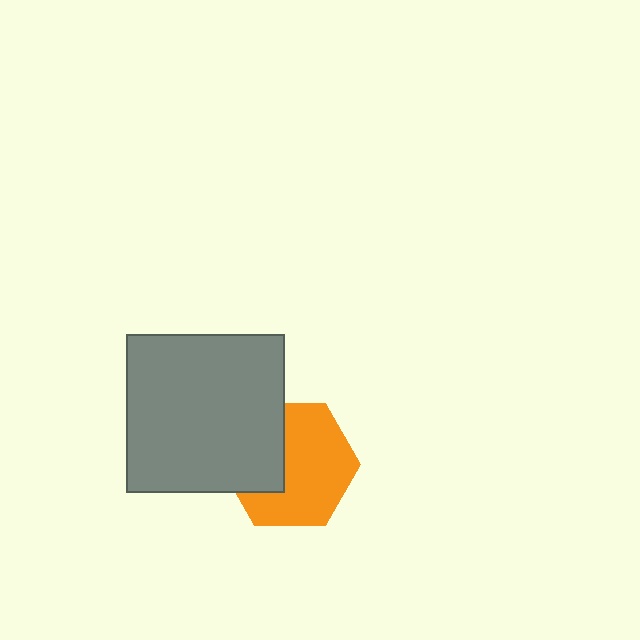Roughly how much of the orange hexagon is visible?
About half of it is visible (roughly 64%).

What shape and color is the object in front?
The object in front is a gray square.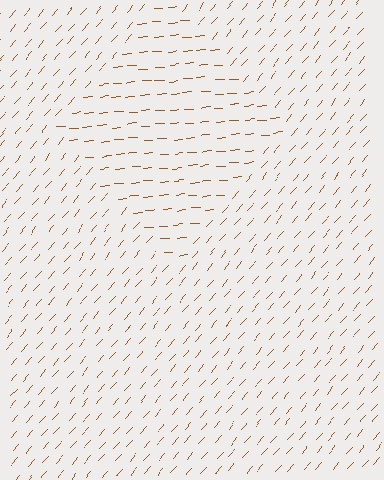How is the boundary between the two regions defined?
The boundary is defined purely by a change in line orientation (approximately 45 degrees difference). All lines are the same color and thickness.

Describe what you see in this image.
The image is filled with small brown line segments. A diamond region in the image has lines oriented differently from the surrounding lines, creating a visible texture boundary.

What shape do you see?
I see a diamond.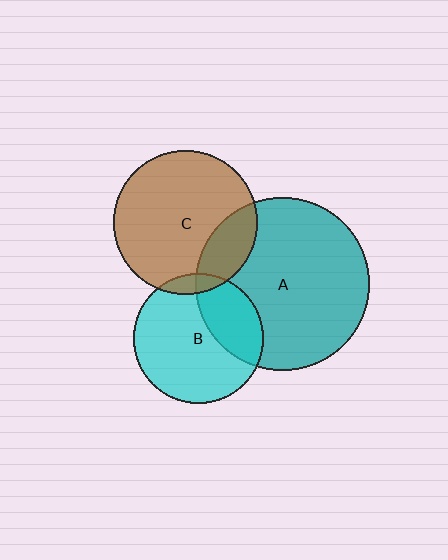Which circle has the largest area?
Circle A (teal).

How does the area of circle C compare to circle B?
Approximately 1.2 times.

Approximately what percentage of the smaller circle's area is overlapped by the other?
Approximately 20%.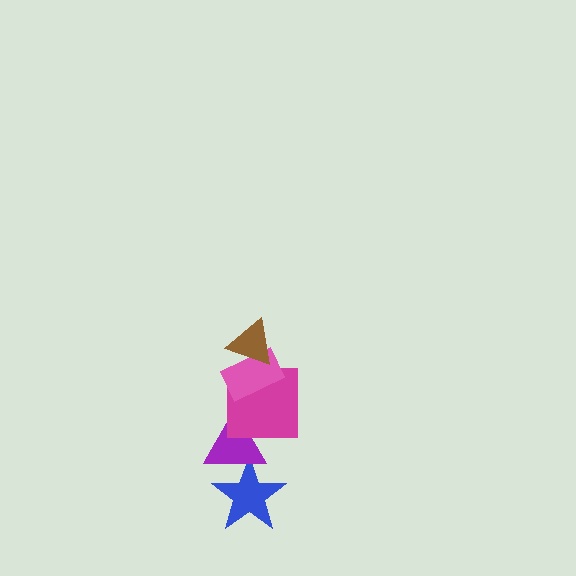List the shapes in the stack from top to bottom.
From top to bottom: the brown triangle, the pink rectangle, the magenta square, the purple triangle, the blue star.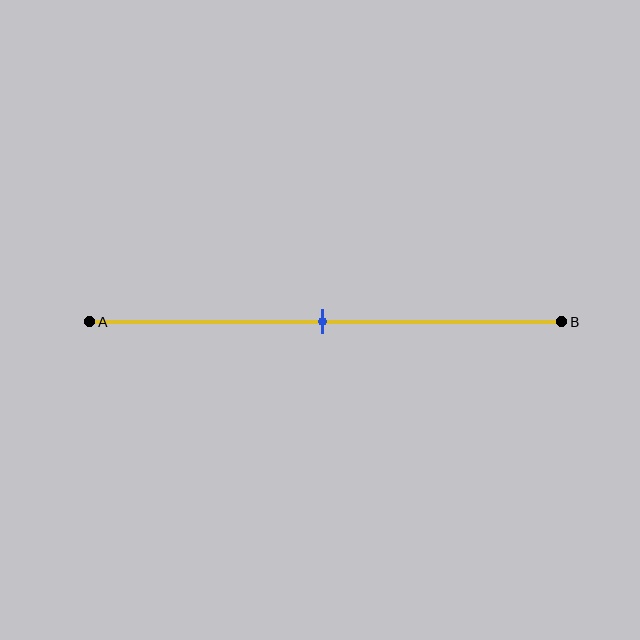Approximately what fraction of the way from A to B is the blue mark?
The blue mark is approximately 50% of the way from A to B.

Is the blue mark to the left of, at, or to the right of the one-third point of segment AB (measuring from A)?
The blue mark is to the right of the one-third point of segment AB.